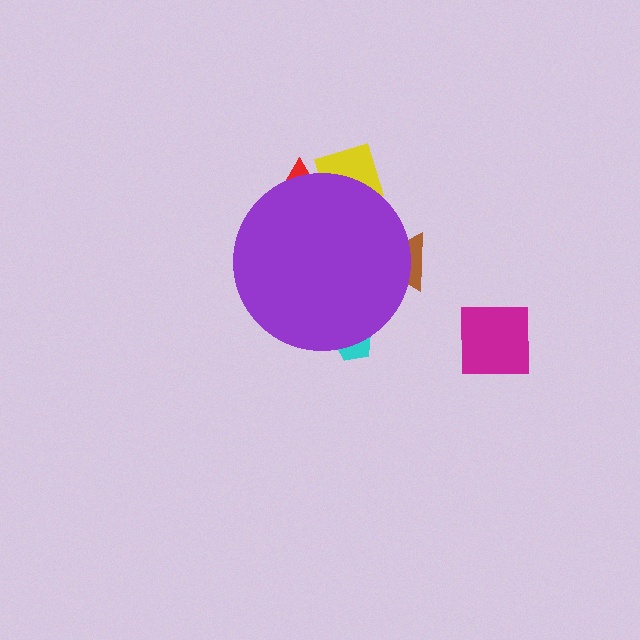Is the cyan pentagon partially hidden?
Yes, the cyan pentagon is partially hidden behind the purple circle.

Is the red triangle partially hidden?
Yes, the red triangle is partially hidden behind the purple circle.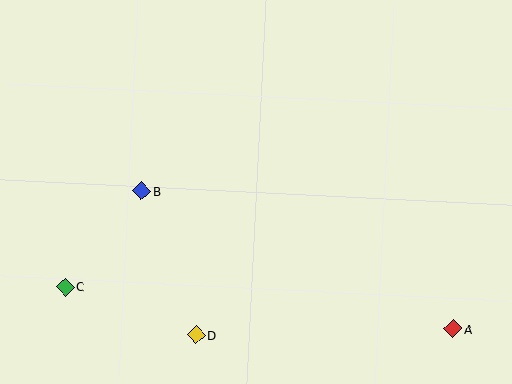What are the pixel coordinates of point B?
Point B is at (142, 191).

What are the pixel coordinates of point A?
Point A is at (453, 329).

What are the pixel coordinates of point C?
Point C is at (65, 287).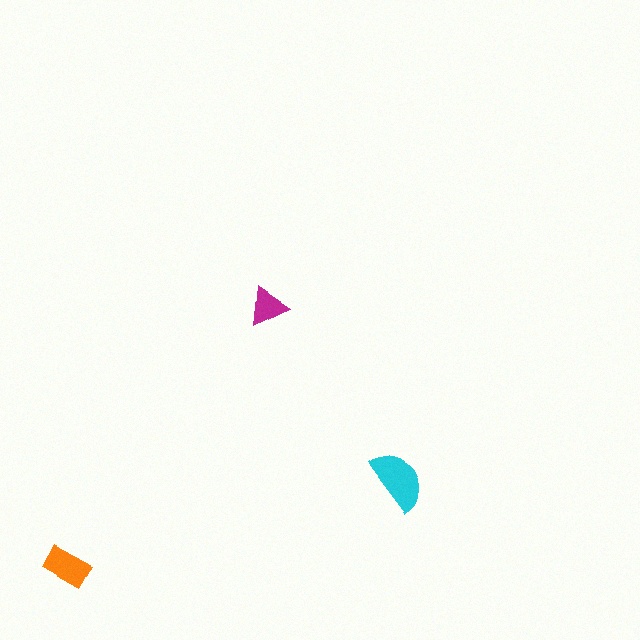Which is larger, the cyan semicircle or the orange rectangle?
The cyan semicircle.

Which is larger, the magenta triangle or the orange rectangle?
The orange rectangle.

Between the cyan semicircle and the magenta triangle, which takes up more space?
The cyan semicircle.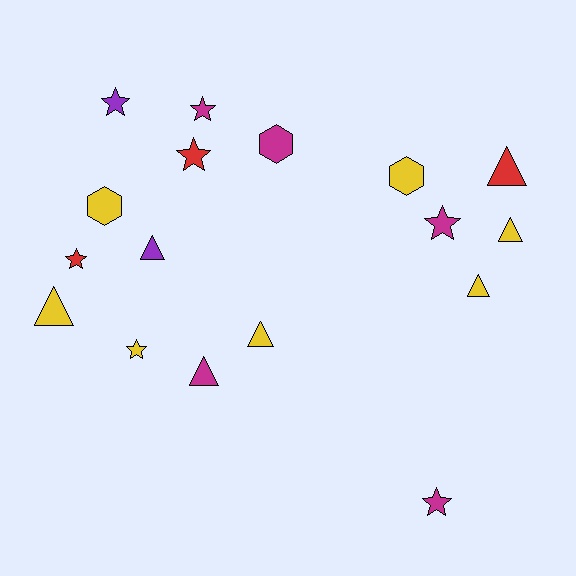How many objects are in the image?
There are 17 objects.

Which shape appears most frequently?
Triangle, with 7 objects.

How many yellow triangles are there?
There are 4 yellow triangles.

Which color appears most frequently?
Yellow, with 7 objects.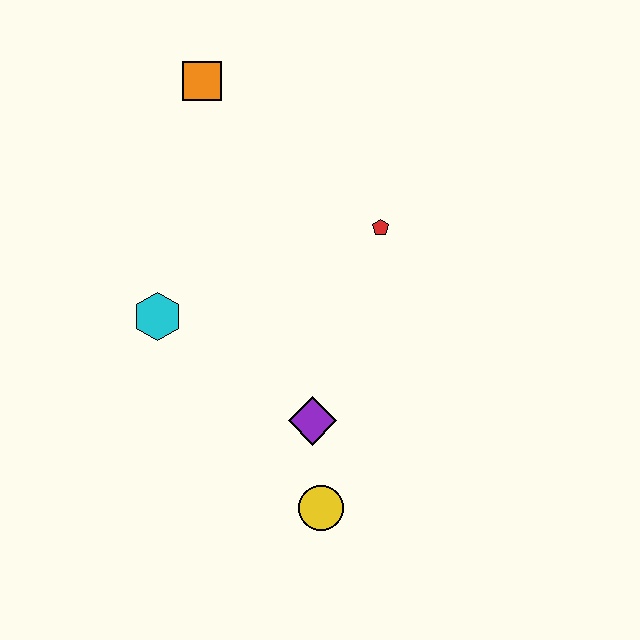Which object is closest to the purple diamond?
The yellow circle is closest to the purple diamond.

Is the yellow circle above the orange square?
No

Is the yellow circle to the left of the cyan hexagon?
No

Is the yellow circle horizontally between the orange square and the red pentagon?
Yes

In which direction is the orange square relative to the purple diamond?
The orange square is above the purple diamond.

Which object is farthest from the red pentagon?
The yellow circle is farthest from the red pentagon.